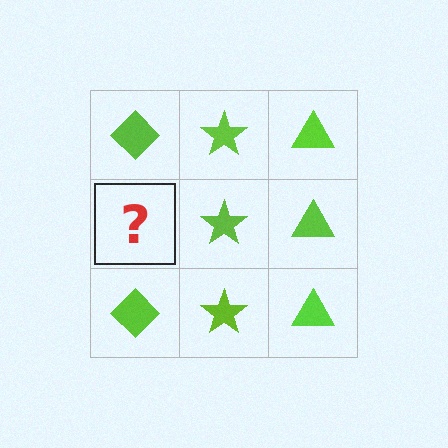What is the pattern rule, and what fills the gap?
The rule is that each column has a consistent shape. The gap should be filled with a lime diamond.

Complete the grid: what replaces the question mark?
The question mark should be replaced with a lime diamond.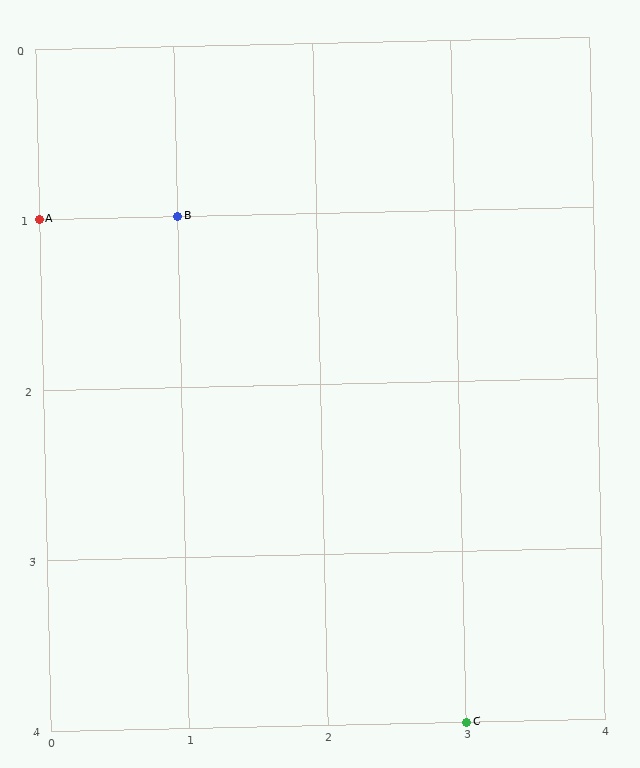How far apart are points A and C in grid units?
Points A and C are 3 columns and 3 rows apart (about 4.2 grid units diagonally).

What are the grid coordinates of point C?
Point C is at grid coordinates (3, 4).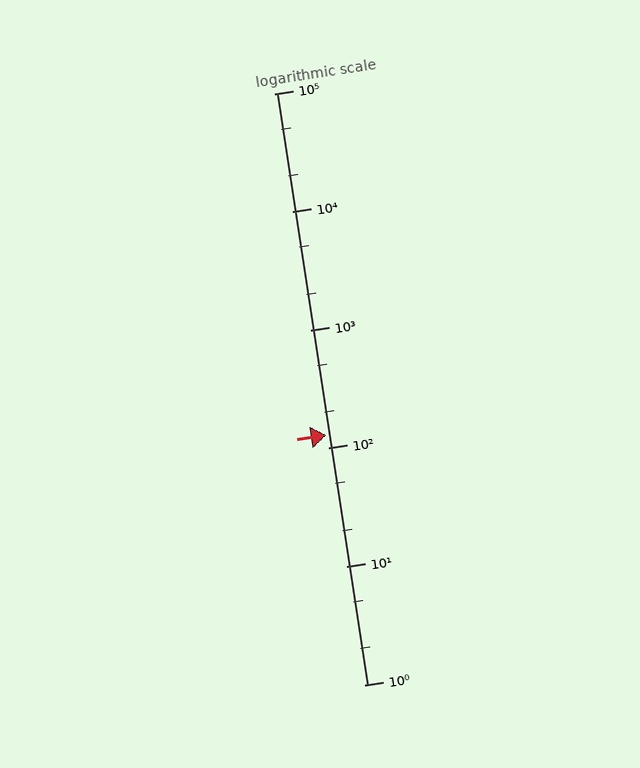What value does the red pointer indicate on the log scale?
The pointer indicates approximately 130.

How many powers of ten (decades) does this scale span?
The scale spans 5 decades, from 1 to 100000.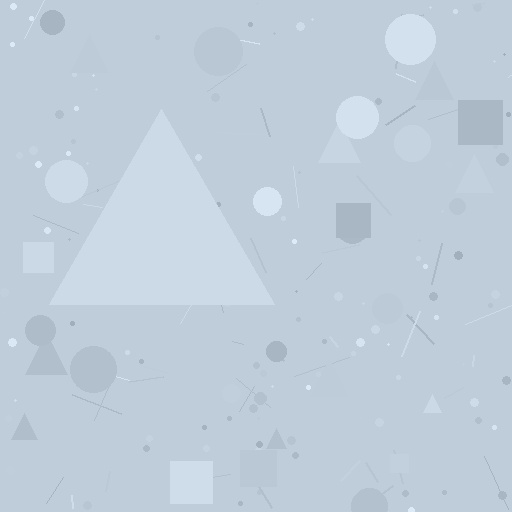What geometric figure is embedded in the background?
A triangle is embedded in the background.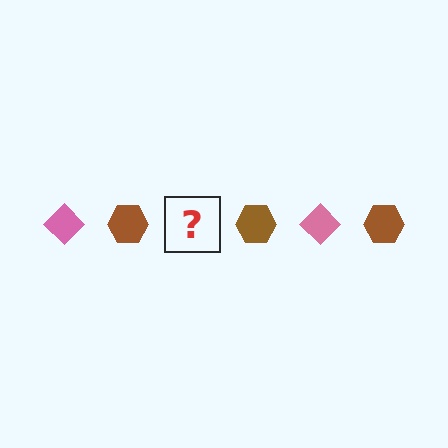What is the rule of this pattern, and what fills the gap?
The rule is that the pattern alternates between pink diamond and brown hexagon. The gap should be filled with a pink diamond.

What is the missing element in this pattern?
The missing element is a pink diamond.